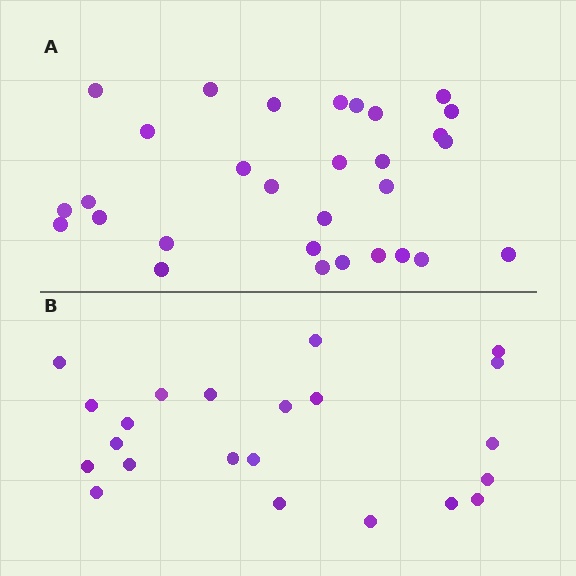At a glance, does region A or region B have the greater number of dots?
Region A (the top region) has more dots.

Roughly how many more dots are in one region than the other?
Region A has roughly 8 or so more dots than region B.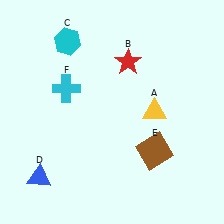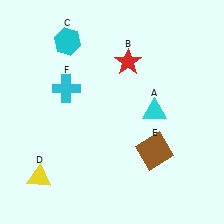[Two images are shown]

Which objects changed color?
A changed from yellow to cyan. D changed from blue to yellow.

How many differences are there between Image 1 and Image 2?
There are 2 differences between the two images.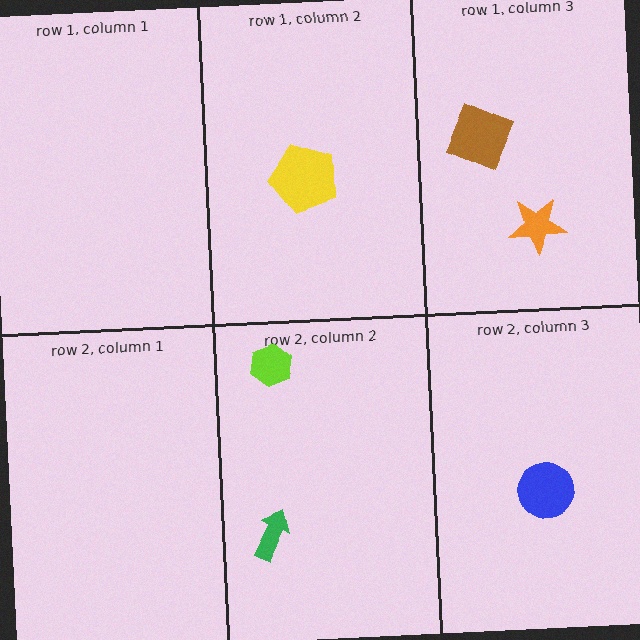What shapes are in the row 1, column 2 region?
The yellow pentagon.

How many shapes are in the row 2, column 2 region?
2.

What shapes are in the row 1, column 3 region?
The brown diamond, the orange star.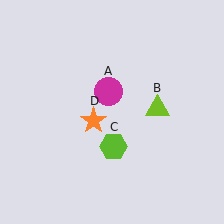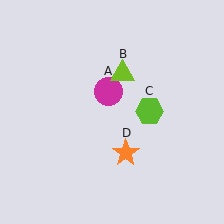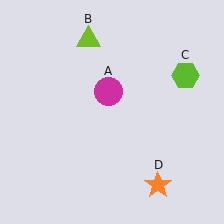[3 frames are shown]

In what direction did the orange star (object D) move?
The orange star (object D) moved down and to the right.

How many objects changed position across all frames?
3 objects changed position: lime triangle (object B), lime hexagon (object C), orange star (object D).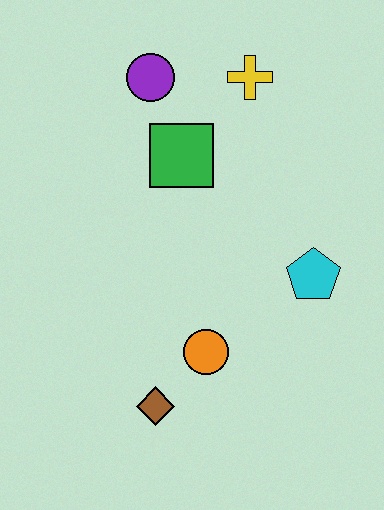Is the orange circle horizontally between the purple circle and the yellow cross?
Yes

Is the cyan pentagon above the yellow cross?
No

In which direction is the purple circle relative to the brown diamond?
The purple circle is above the brown diamond.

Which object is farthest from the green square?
The brown diamond is farthest from the green square.